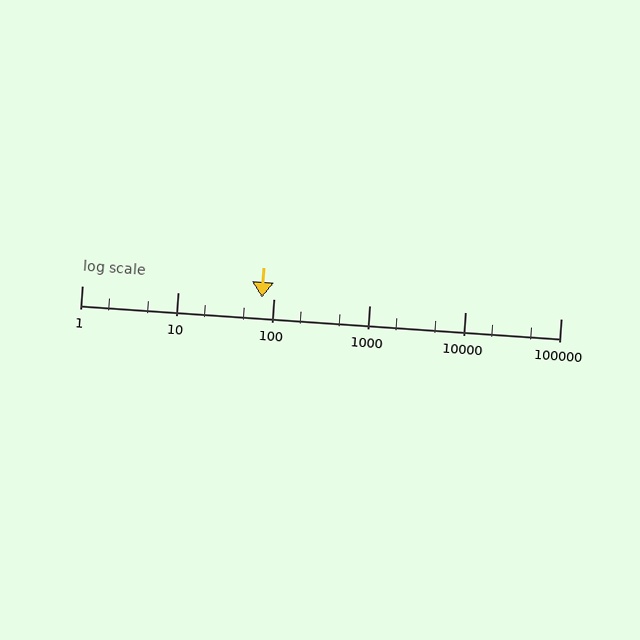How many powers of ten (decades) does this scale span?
The scale spans 5 decades, from 1 to 100000.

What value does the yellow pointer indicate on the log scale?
The pointer indicates approximately 75.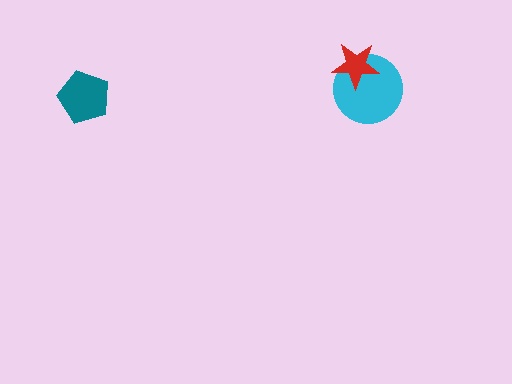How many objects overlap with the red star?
1 object overlaps with the red star.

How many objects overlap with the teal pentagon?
0 objects overlap with the teal pentagon.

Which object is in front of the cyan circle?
The red star is in front of the cyan circle.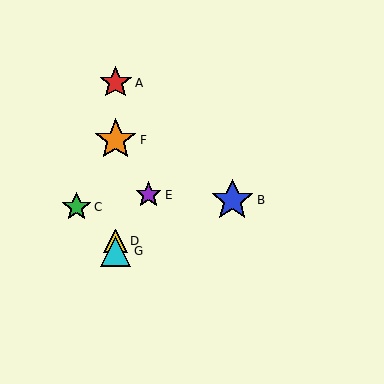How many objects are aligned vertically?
4 objects (A, D, F, G) are aligned vertically.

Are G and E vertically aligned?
No, G is at x≈116 and E is at x≈149.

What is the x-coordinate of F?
Object F is at x≈116.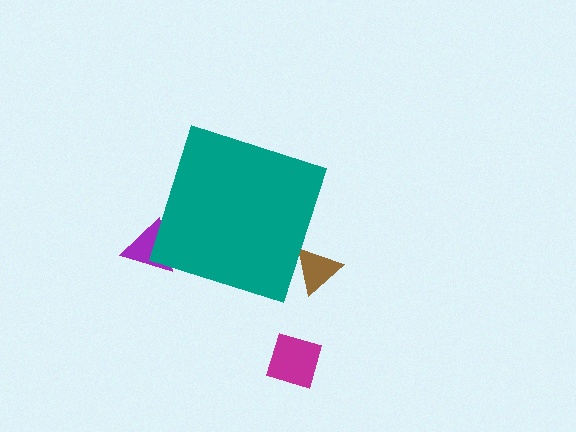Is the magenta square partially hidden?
No, the magenta square is fully visible.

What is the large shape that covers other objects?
A teal diamond.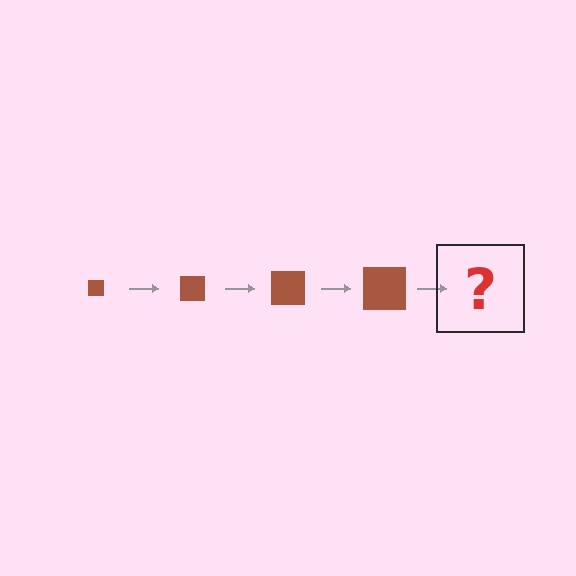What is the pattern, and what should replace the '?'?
The pattern is that the square gets progressively larger each step. The '?' should be a brown square, larger than the previous one.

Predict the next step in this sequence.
The next step is a brown square, larger than the previous one.